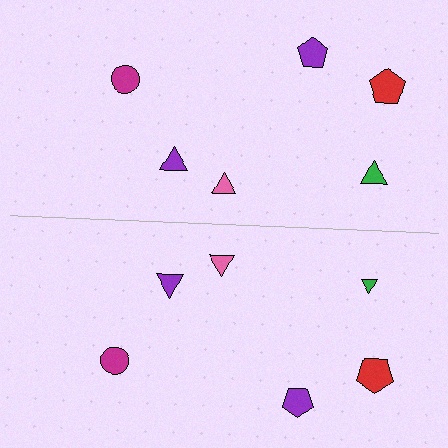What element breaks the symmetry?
The green triangle on the bottom side has a different size than its mirror counterpart.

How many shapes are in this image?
There are 12 shapes in this image.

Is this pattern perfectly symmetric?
No, the pattern is not perfectly symmetric. The green triangle on the bottom side has a different size than its mirror counterpart.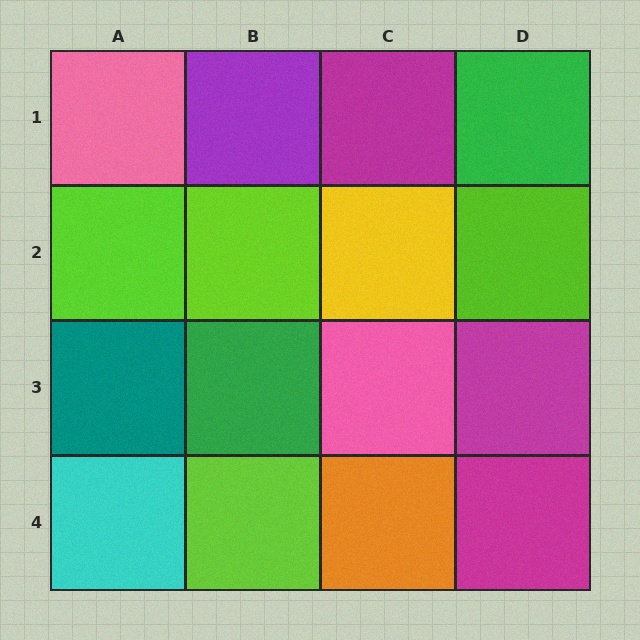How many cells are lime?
4 cells are lime.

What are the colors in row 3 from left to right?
Teal, green, pink, magenta.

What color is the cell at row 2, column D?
Lime.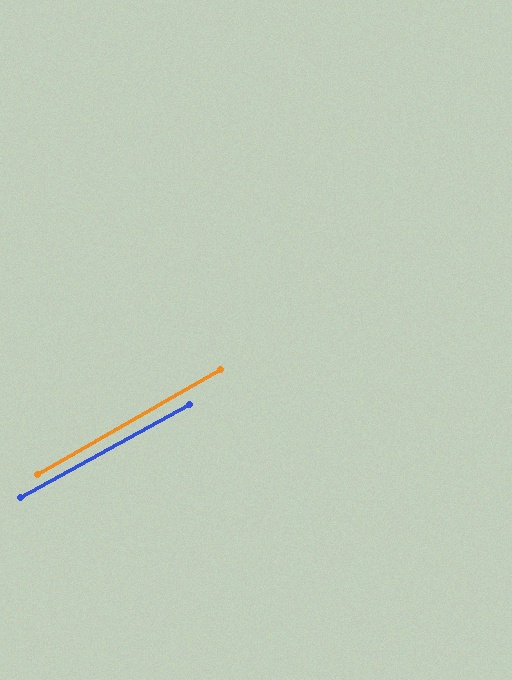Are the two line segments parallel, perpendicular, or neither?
Parallel — their directions differ by only 1.1°.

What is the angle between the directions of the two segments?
Approximately 1 degree.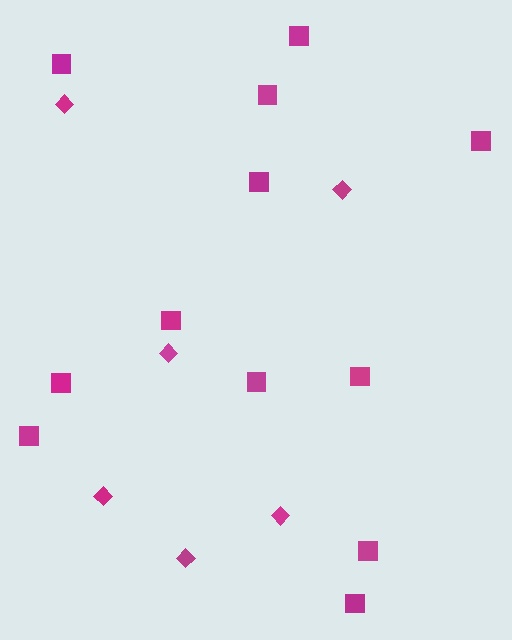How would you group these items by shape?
There are 2 groups: one group of squares (12) and one group of diamonds (6).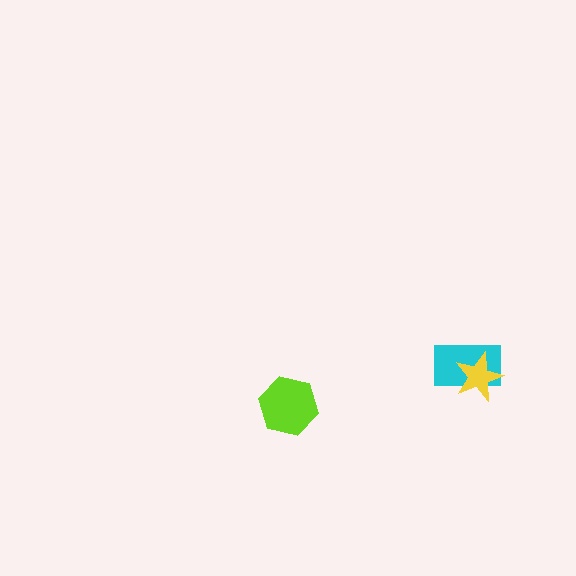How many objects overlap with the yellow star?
1 object overlaps with the yellow star.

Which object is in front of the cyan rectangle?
The yellow star is in front of the cyan rectangle.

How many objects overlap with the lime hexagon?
0 objects overlap with the lime hexagon.